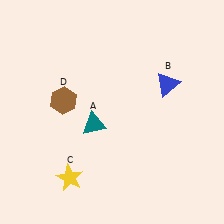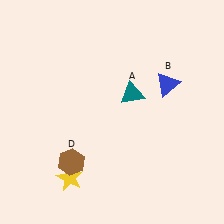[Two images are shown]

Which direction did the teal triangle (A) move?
The teal triangle (A) moved right.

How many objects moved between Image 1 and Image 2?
2 objects moved between the two images.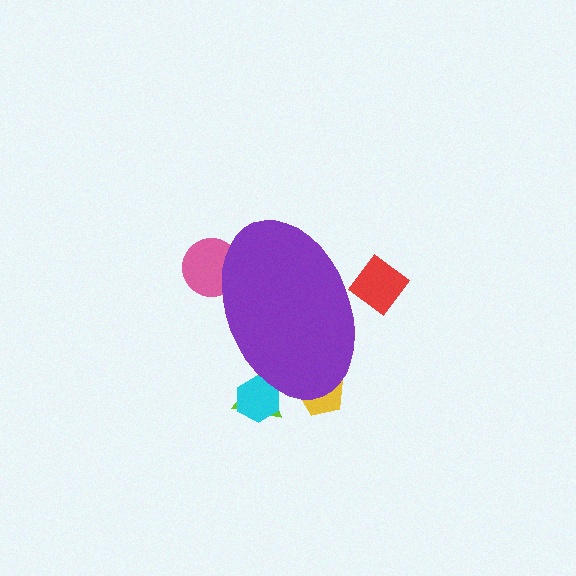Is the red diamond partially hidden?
Yes, the red diamond is partially hidden behind the purple ellipse.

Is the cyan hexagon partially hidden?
Yes, the cyan hexagon is partially hidden behind the purple ellipse.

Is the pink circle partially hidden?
Yes, the pink circle is partially hidden behind the purple ellipse.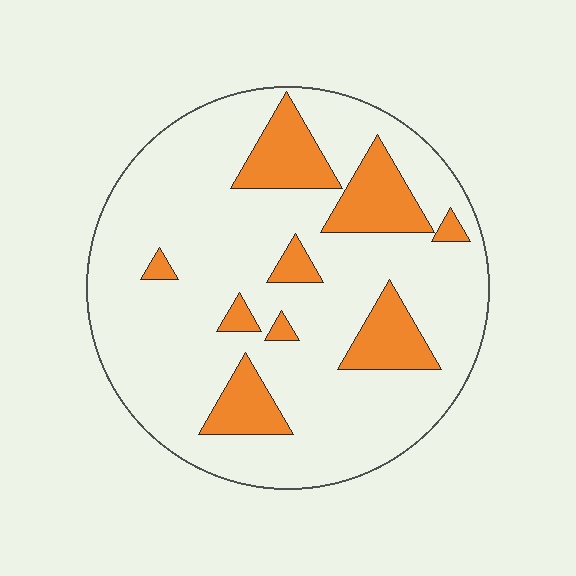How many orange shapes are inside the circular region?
9.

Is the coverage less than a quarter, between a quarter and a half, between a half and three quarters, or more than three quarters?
Less than a quarter.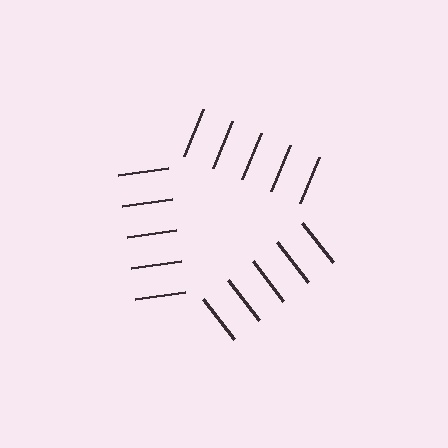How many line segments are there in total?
15 — 5 along each of the 3 edges.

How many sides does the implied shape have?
3 sides — the line-ends trace a triangle.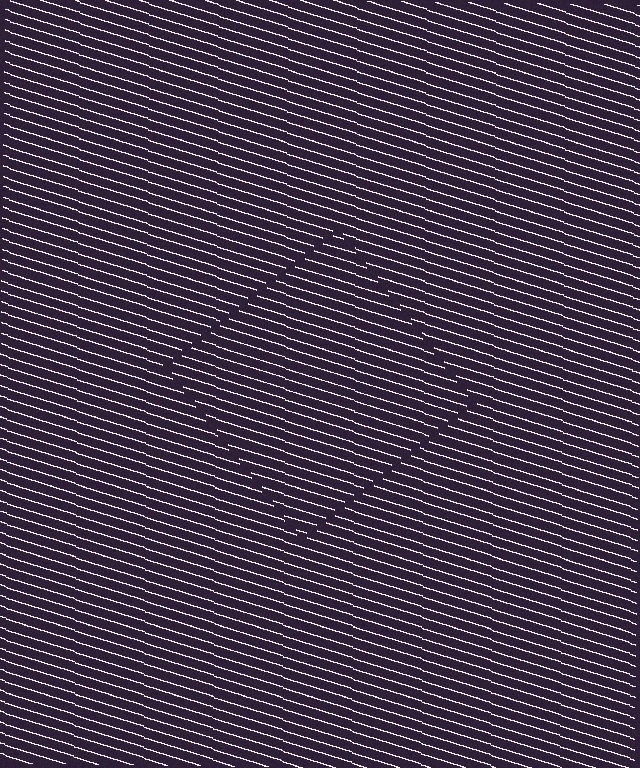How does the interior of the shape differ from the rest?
The interior of the shape contains the same grating, shifted by half a period — the contour is defined by the phase discontinuity where line-ends from the inner and outer gratings abut.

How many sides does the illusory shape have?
4 sides — the line-ends trace a square.